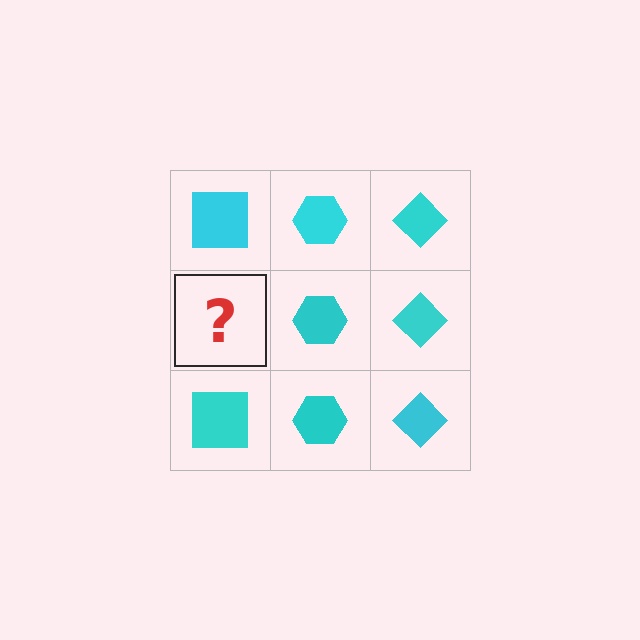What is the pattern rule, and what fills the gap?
The rule is that each column has a consistent shape. The gap should be filled with a cyan square.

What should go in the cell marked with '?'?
The missing cell should contain a cyan square.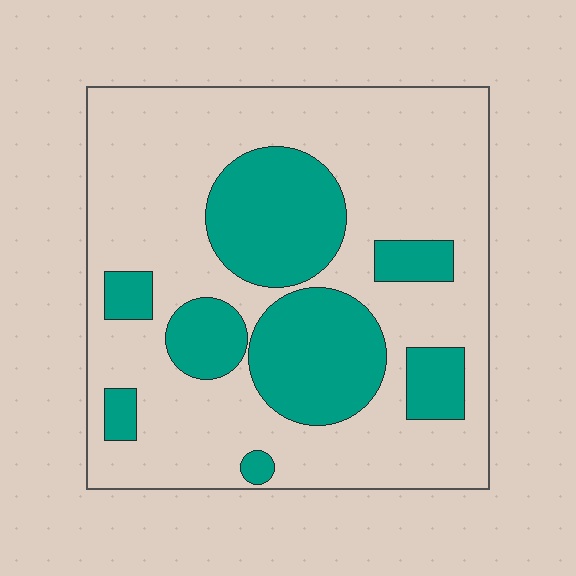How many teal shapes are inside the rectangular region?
8.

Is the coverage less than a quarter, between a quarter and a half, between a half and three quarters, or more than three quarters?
Between a quarter and a half.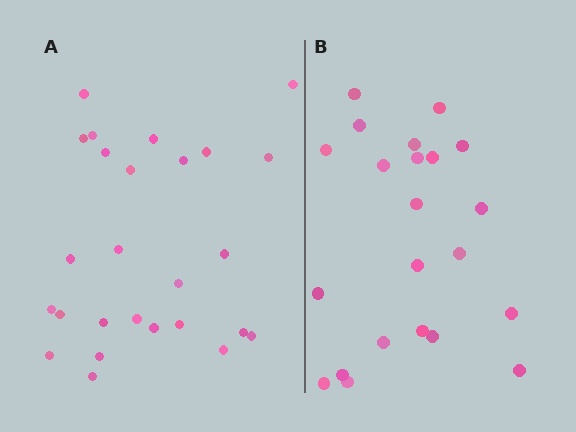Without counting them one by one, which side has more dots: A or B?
Region A (the left region) has more dots.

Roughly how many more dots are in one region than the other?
Region A has about 4 more dots than region B.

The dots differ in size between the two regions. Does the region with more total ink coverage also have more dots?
No. Region B has more total ink coverage because its dots are larger, but region A actually contains more individual dots. Total area can be misleading — the number of items is what matters here.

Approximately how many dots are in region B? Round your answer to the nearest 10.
About 20 dots. (The exact count is 22, which rounds to 20.)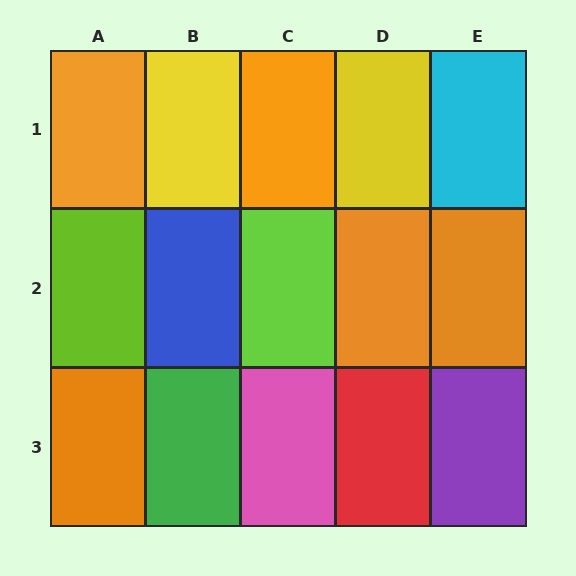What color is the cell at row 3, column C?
Pink.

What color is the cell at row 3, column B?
Green.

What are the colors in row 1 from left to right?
Orange, yellow, orange, yellow, cyan.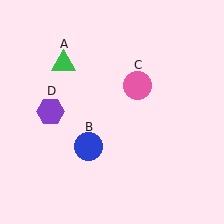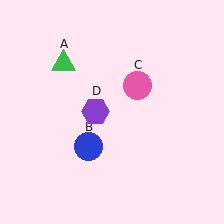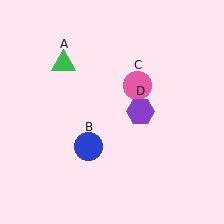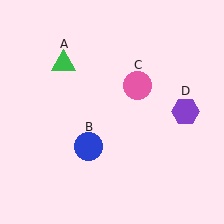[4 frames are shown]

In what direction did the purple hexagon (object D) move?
The purple hexagon (object D) moved right.